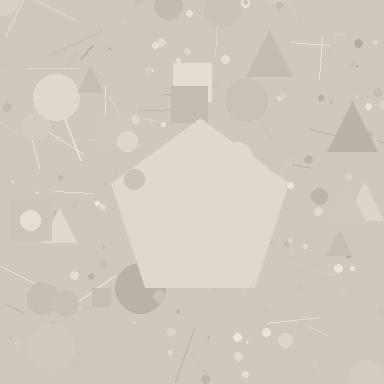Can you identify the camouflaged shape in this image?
The camouflaged shape is a pentagon.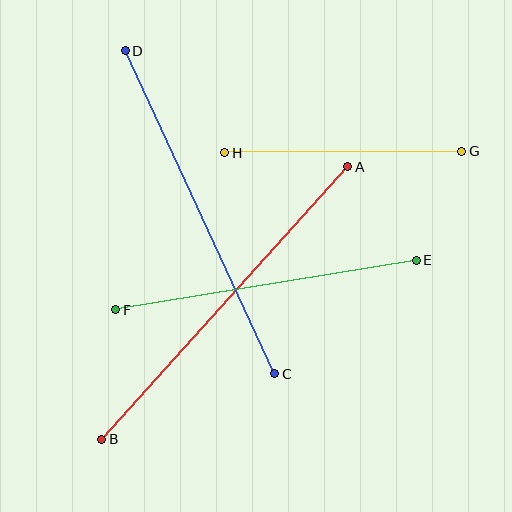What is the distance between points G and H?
The distance is approximately 237 pixels.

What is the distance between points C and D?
The distance is approximately 356 pixels.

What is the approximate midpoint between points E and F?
The midpoint is at approximately (266, 285) pixels.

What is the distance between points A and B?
The distance is approximately 368 pixels.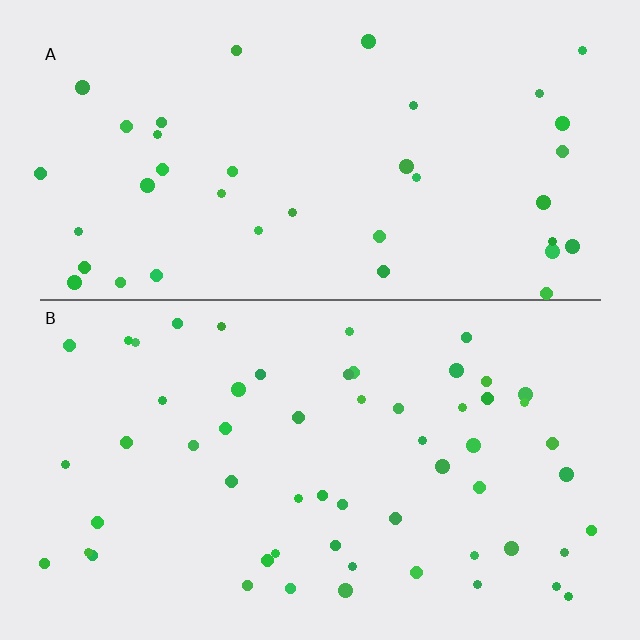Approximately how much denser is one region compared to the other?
Approximately 1.5× — region B over region A.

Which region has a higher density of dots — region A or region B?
B (the bottom).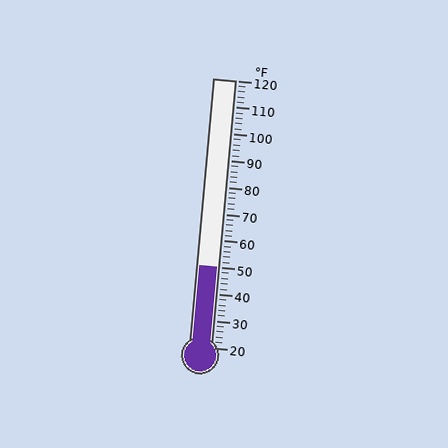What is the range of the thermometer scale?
The thermometer scale ranges from 20°F to 120°F.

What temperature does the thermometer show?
The thermometer shows approximately 50°F.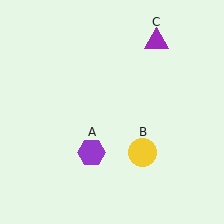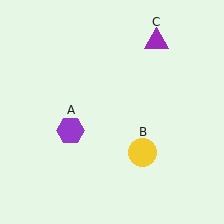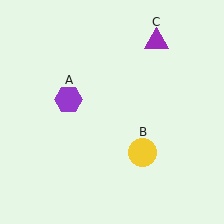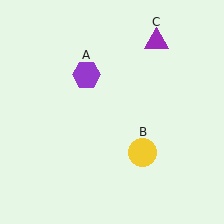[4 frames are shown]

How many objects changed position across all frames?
1 object changed position: purple hexagon (object A).